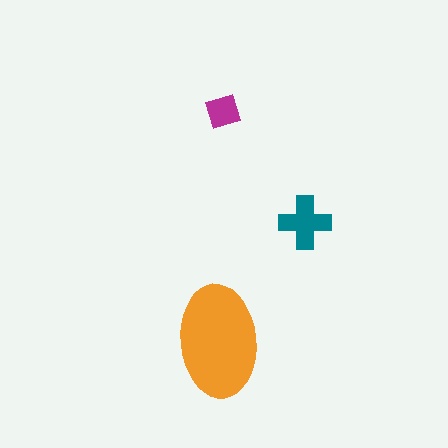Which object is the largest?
The orange ellipse.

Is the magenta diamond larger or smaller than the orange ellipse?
Smaller.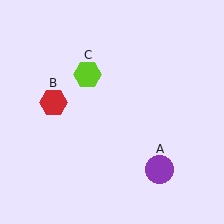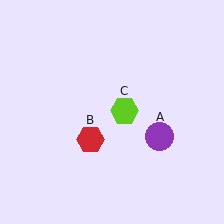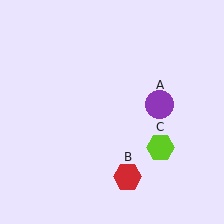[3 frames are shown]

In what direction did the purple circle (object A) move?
The purple circle (object A) moved up.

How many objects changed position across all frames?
3 objects changed position: purple circle (object A), red hexagon (object B), lime hexagon (object C).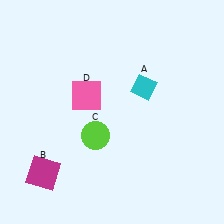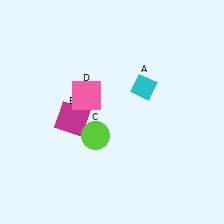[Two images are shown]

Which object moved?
The magenta square (B) moved up.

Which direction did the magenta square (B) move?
The magenta square (B) moved up.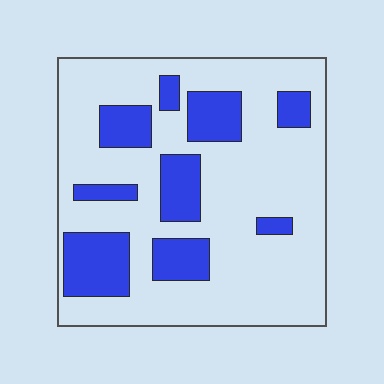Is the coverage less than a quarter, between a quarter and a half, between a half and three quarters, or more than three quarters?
Between a quarter and a half.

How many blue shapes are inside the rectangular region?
9.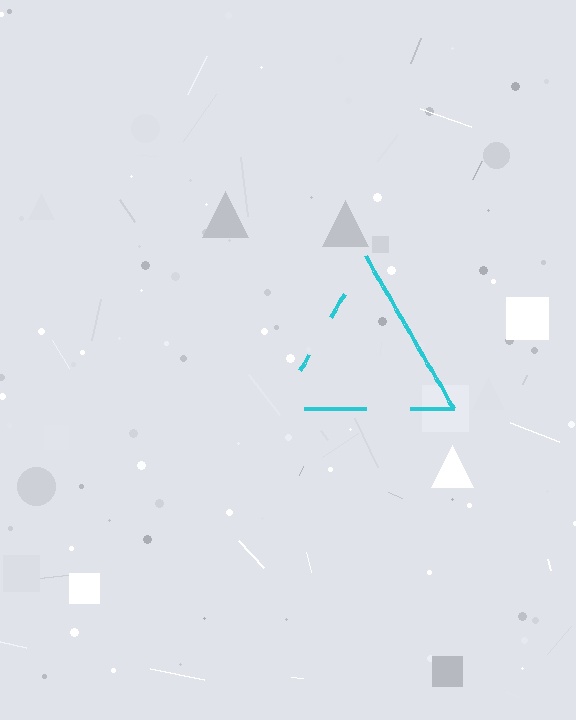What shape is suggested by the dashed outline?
The dashed outline suggests a triangle.